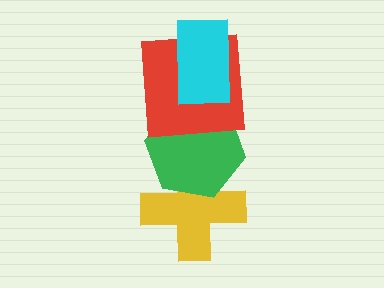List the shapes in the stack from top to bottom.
From top to bottom: the cyan rectangle, the red square, the green hexagon, the yellow cross.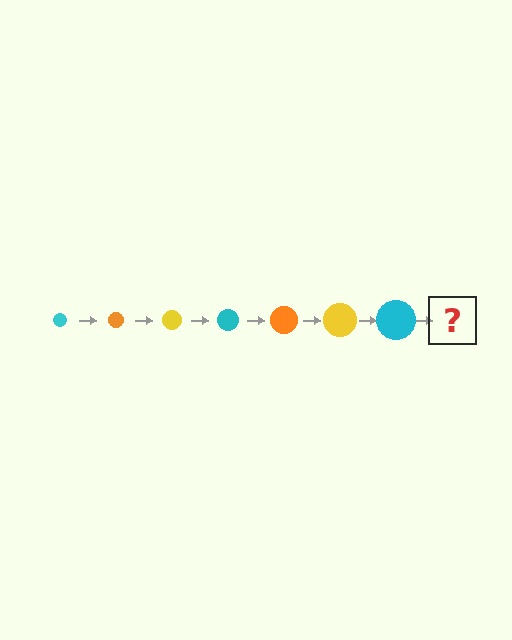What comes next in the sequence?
The next element should be an orange circle, larger than the previous one.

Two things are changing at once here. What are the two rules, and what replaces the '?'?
The two rules are that the circle grows larger each step and the color cycles through cyan, orange, and yellow. The '?' should be an orange circle, larger than the previous one.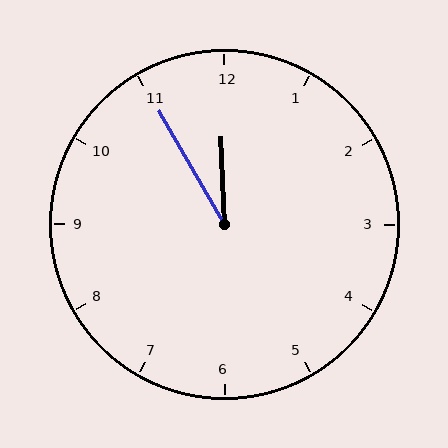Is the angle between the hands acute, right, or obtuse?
It is acute.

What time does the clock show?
11:55.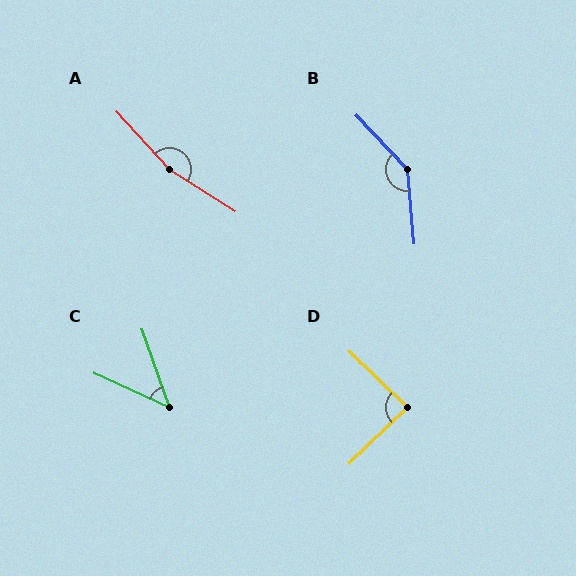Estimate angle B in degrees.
Approximately 142 degrees.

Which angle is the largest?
A, at approximately 165 degrees.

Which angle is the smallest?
C, at approximately 46 degrees.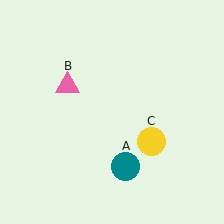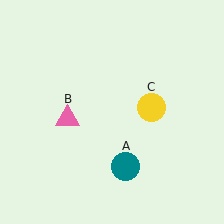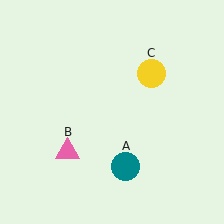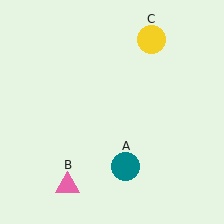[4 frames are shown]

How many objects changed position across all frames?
2 objects changed position: pink triangle (object B), yellow circle (object C).